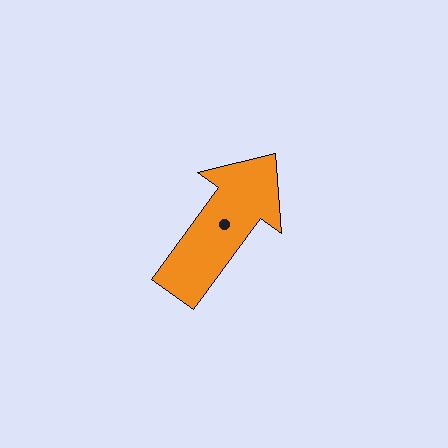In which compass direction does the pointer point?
Northeast.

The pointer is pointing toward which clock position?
Roughly 1 o'clock.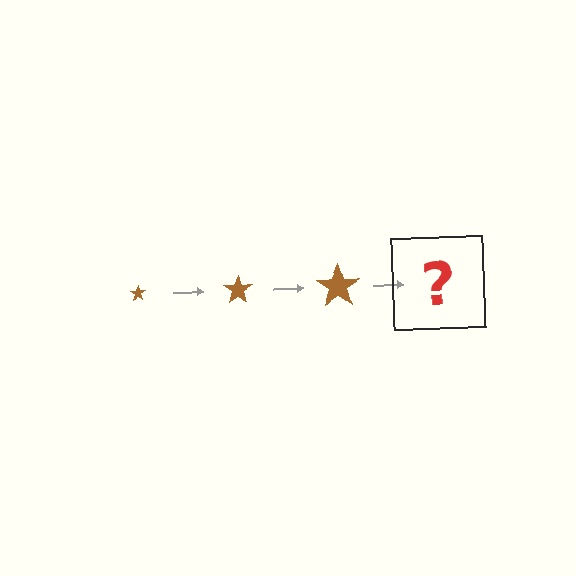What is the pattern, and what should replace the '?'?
The pattern is that the star gets progressively larger each step. The '?' should be a brown star, larger than the previous one.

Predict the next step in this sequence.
The next step is a brown star, larger than the previous one.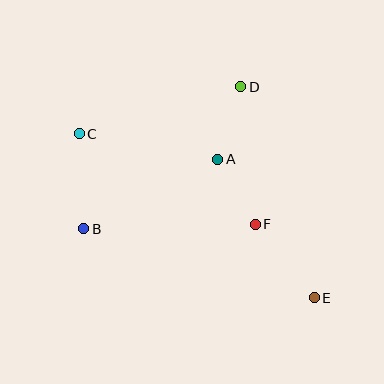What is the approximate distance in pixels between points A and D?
The distance between A and D is approximately 76 pixels.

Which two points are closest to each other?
Points A and F are closest to each other.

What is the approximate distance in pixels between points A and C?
The distance between A and C is approximately 141 pixels.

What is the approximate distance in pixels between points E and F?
The distance between E and F is approximately 94 pixels.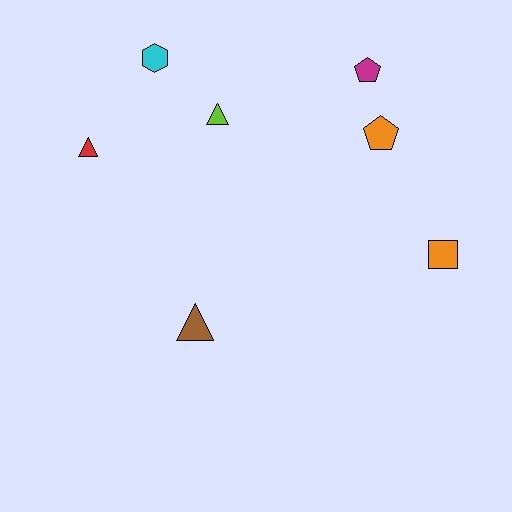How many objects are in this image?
There are 7 objects.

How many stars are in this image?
There are no stars.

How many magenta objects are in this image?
There is 1 magenta object.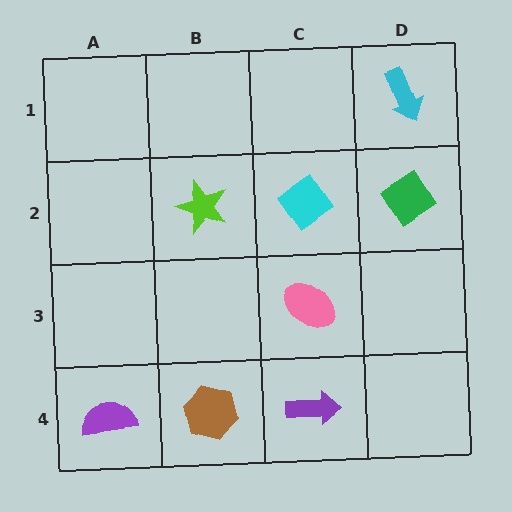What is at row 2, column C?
A cyan diamond.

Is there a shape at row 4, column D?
No, that cell is empty.